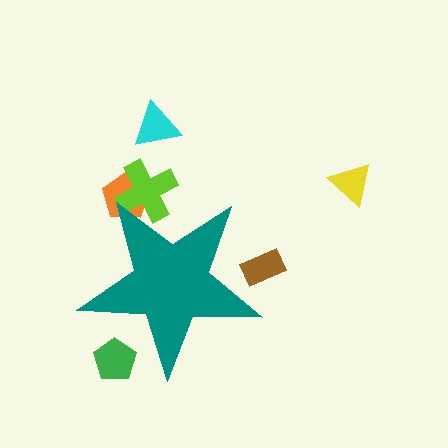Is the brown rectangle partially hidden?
Yes, the brown rectangle is partially hidden behind the teal star.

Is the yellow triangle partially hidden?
No, the yellow triangle is fully visible.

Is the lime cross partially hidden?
Yes, the lime cross is partially hidden behind the teal star.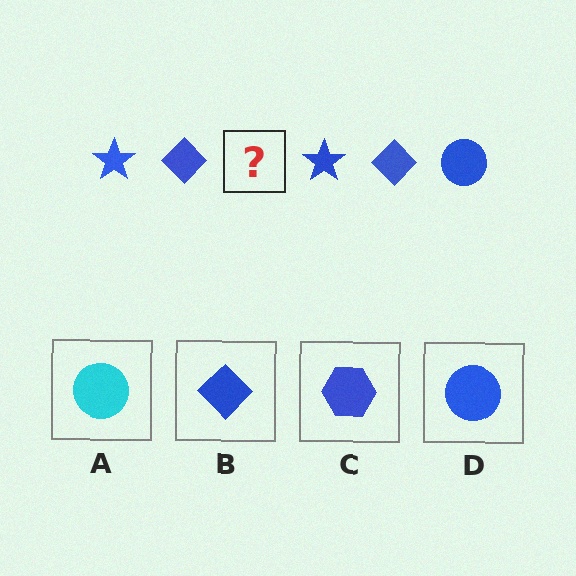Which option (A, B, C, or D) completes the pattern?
D.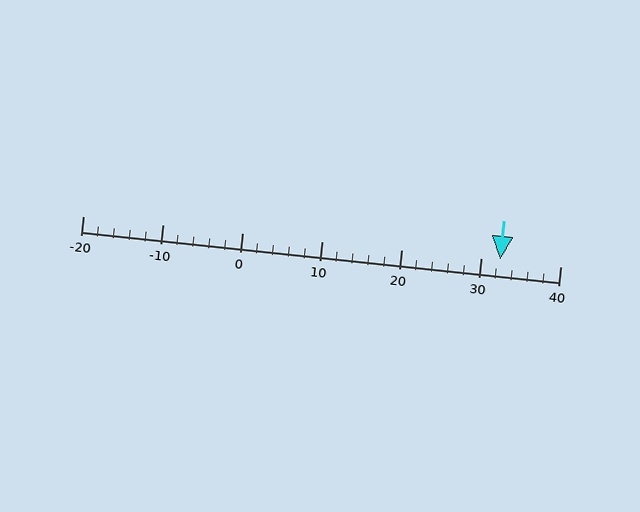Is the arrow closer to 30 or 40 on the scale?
The arrow is closer to 30.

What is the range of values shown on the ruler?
The ruler shows values from -20 to 40.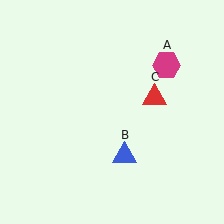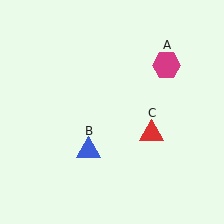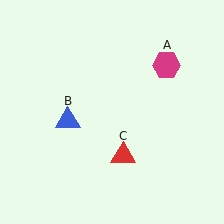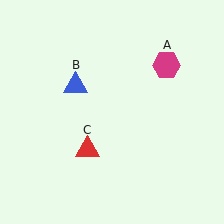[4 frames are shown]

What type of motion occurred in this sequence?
The blue triangle (object B), red triangle (object C) rotated clockwise around the center of the scene.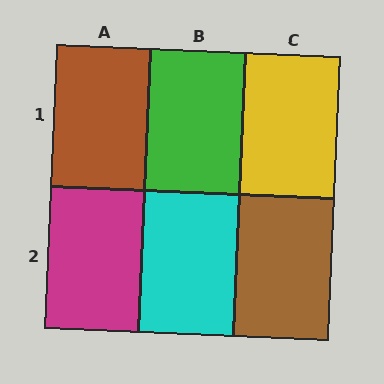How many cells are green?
1 cell is green.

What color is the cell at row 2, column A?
Magenta.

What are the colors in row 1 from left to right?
Brown, green, yellow.